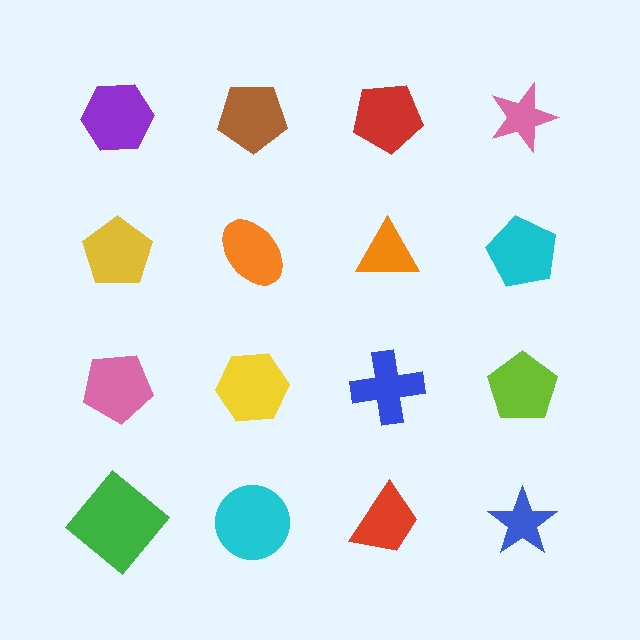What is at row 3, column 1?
A pink pentagon.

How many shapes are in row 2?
4 shapes.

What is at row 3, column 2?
A yellow hexagon.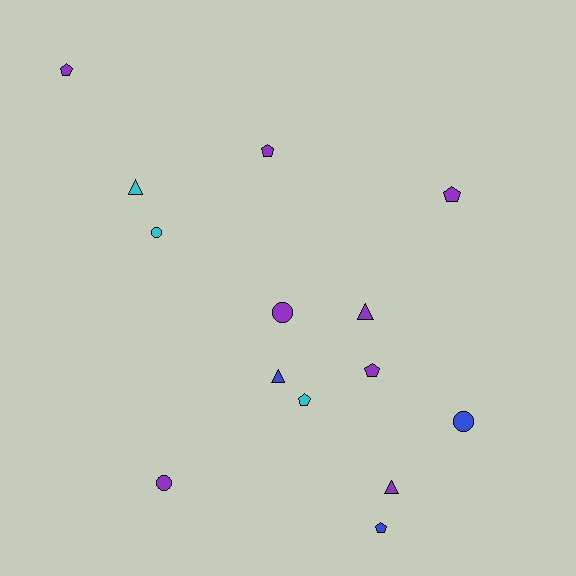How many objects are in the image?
There are 14 objects.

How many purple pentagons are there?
There are 4 purple pentagons.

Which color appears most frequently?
Purple, with 8 objects.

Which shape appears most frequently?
Pentagon, with 6 objects.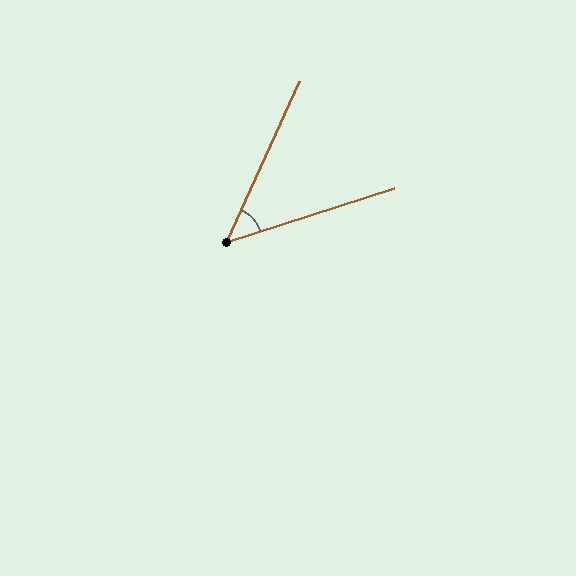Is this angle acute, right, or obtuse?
It is acute.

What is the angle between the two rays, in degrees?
Approximately 48 degrees.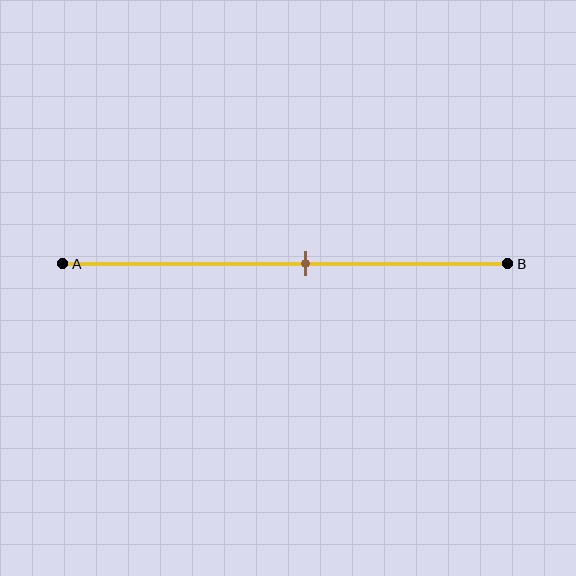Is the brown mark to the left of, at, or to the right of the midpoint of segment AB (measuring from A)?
The brown mark is to the right of the midpoint of segment AB.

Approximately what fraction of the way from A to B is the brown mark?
The brown mark is approximately 55% of the way from A to B.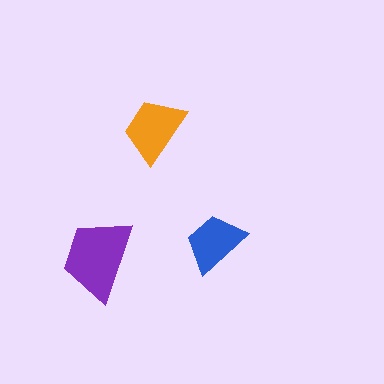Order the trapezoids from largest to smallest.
the purple one, the orange one, the blue one.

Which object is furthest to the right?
The blue trapezoid is rightmost.